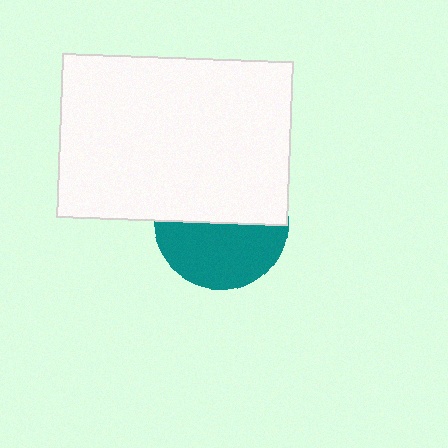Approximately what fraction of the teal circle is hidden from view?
Roughly 51% of the teal circle is hidden behind the white rectangle.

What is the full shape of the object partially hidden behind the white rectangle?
The partially hidden object is a teal circle.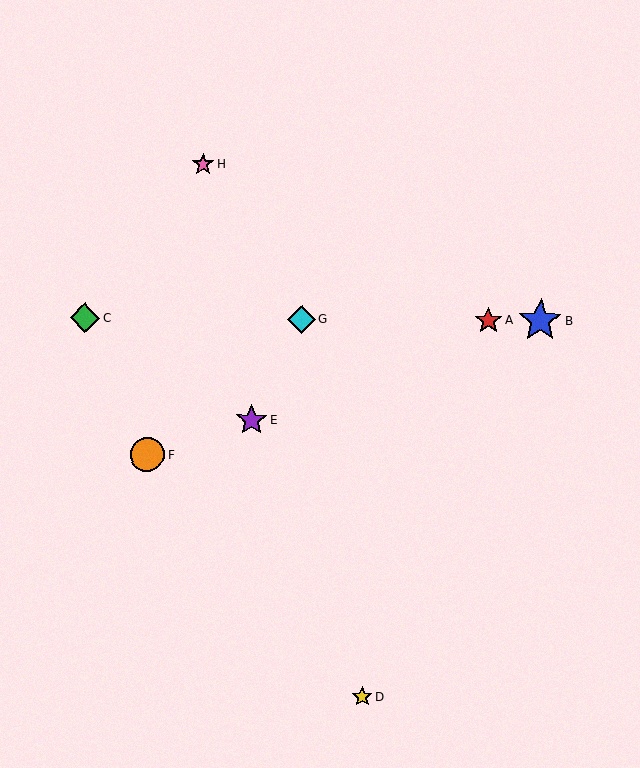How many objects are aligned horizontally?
4 objects (A, B, C, G) are aligned horizontally.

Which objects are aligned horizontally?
Objects A, B, C, G are aligned horizontally.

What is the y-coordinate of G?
Object G is at y≈319.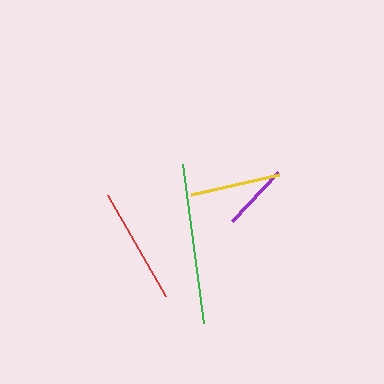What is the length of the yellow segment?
The yellow segment is approximately 90 pixels long.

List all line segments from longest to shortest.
From longest to shortest: green, red, yellow, purple.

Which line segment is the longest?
The green line is the longest at approximately 160 pixels.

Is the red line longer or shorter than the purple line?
The red line is longer than the purple line.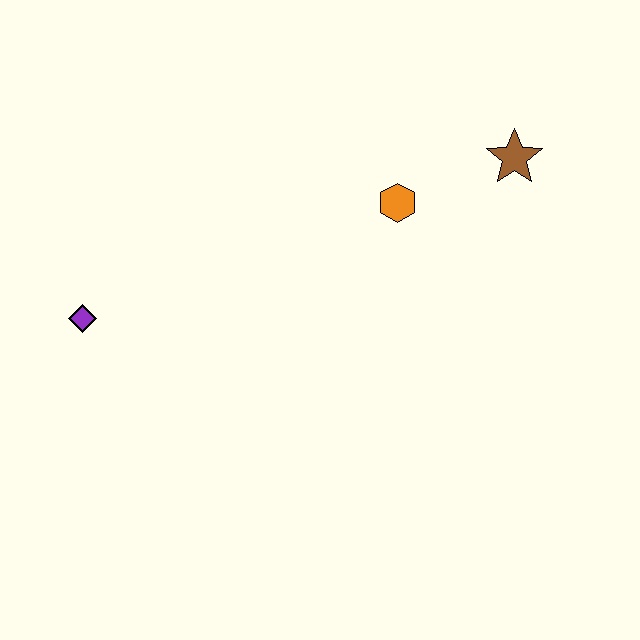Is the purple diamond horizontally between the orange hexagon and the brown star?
No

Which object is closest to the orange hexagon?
The brown star is closest to the orange hexagon.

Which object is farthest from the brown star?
The purple diamond is farthest from the brown star.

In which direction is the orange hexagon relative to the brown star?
The orange hexagon is to the left of the brown star.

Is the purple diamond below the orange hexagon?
Yes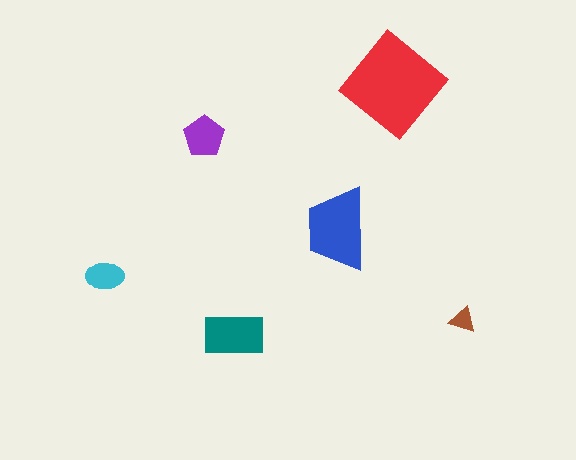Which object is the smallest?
The brown triangle.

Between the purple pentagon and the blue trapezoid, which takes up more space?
The blue trapezoid.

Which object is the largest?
The red diamond.